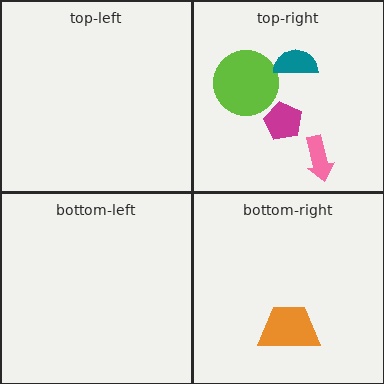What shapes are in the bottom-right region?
The orange trapezoid.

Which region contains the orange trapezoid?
The bottom-right region.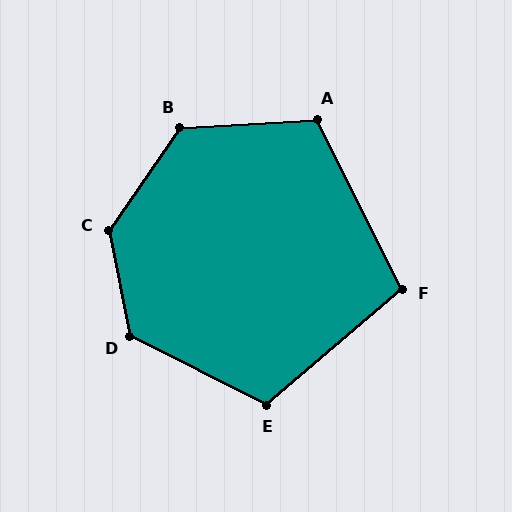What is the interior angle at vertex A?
Approximately 113 degrees (obtuse).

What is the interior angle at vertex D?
Approximately 128 degrees (obtuse).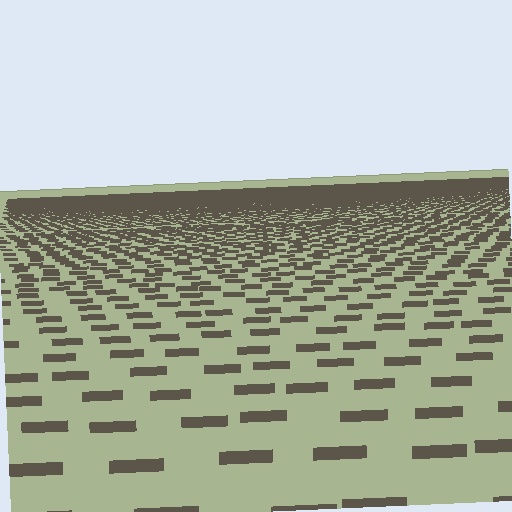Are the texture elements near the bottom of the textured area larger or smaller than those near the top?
Larger. Near the bottom, elements are closer to the viewer and appear at a bigger on-screen size.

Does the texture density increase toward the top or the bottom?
Density increases toward the top.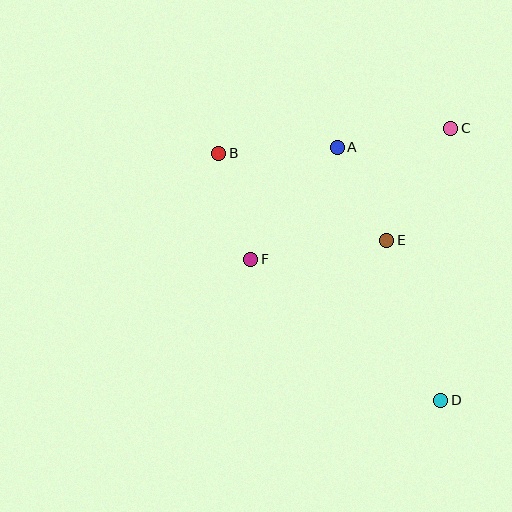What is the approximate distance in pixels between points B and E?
The distance between B and E is approximately 189 pixels.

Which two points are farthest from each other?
Points B and D are farthest from each other.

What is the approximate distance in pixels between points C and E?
The distance between C and E is approximately 129 pixels.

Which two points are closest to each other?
Points A and E are closest to each other.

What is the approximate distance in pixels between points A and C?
The distance between A and C is approximately 115 pixels.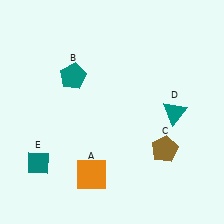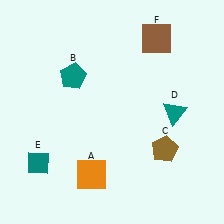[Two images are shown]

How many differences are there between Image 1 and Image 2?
There is 1 difference between the two images.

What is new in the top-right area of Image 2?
A brown square (F) was added in the top-right area of Image 2.